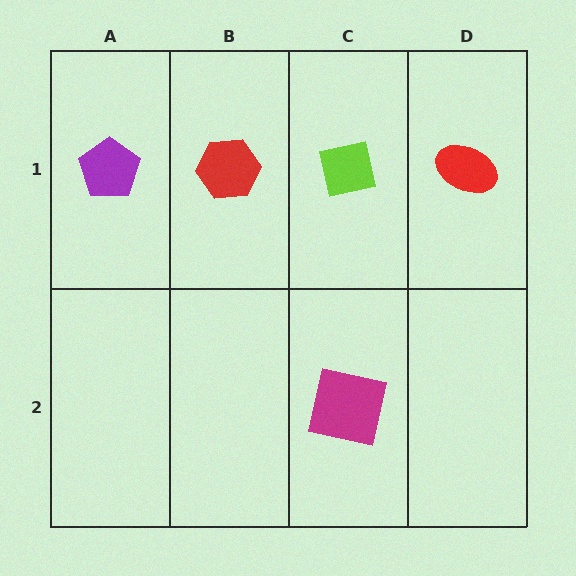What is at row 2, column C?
A magenta square.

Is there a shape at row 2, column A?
No, that cell is empty.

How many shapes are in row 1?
4 shapes.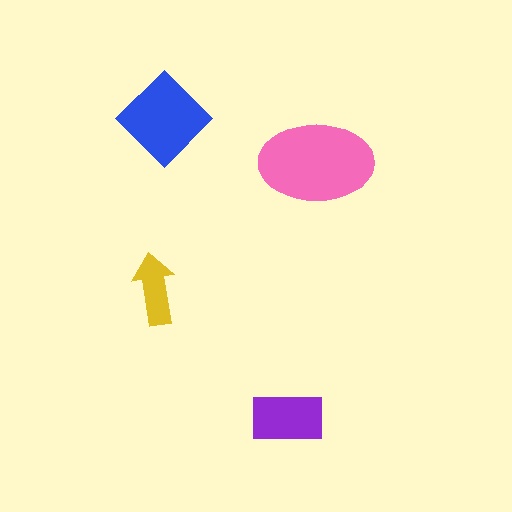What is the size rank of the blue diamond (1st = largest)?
2nd.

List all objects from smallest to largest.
The yellow arrow, the purple rectangle, the blue diamond, the pink ellipse.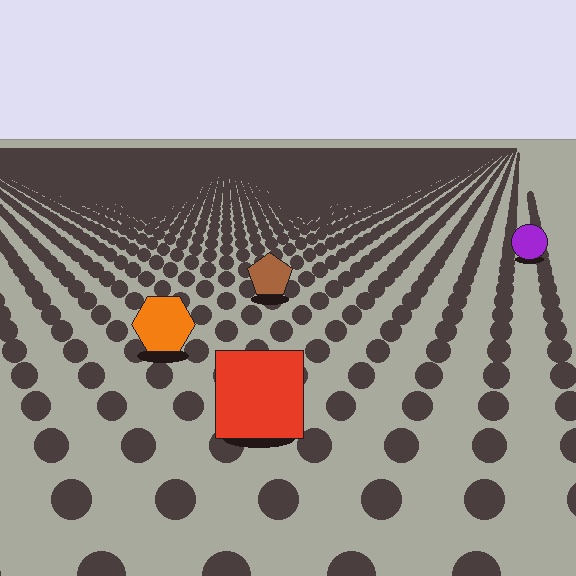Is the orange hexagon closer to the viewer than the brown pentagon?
Yes. The orange hexagon is closer — you can tell from the texture gradient: the ground texture is coarser near it.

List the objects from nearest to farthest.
From nearest to farthest: the red square, the orange hexagon, the brown pentagon, the purple circle.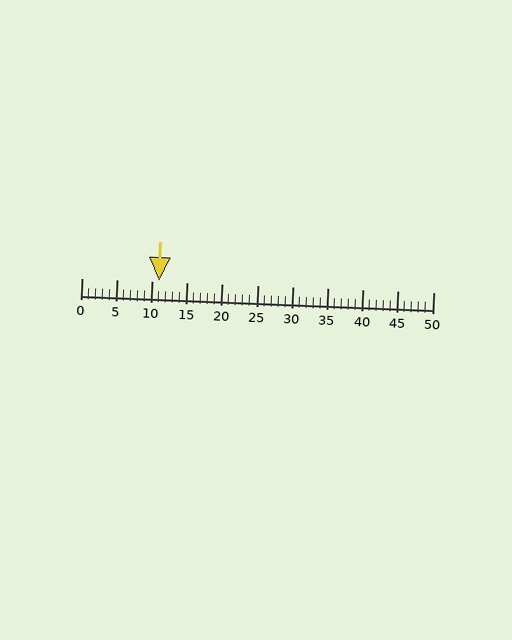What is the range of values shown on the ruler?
The ruler shows values from 0 to 50.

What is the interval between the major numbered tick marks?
The major tick marks are spaced 5 units apart.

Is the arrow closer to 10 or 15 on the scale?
The arrow is closer to 10.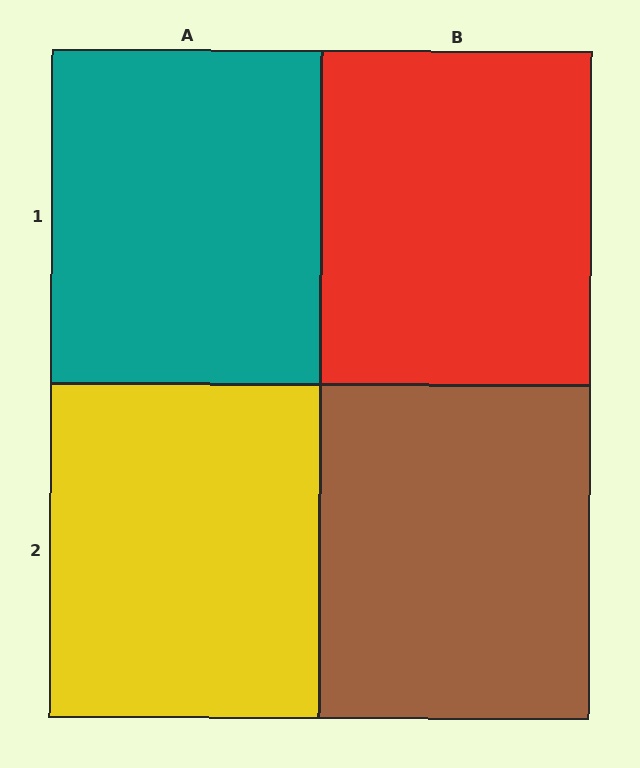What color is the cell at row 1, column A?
Teal.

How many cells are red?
1 cell is red.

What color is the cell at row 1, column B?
Red.